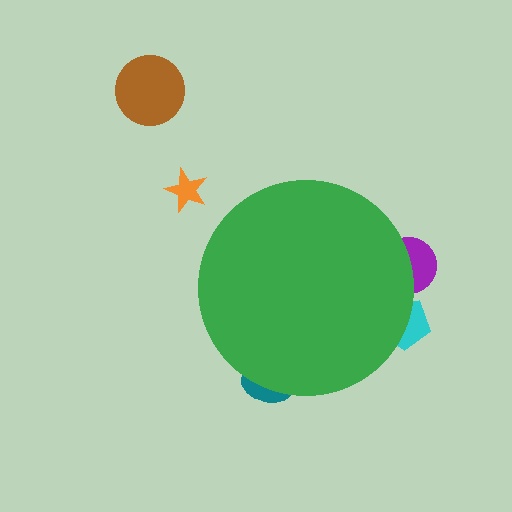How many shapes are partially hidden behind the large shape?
3 shapes are partially hidden.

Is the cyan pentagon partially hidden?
Yes, the cyan pentagon is partially hidden behind the green circle.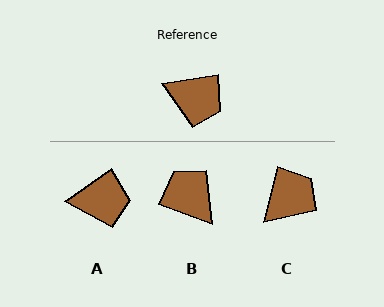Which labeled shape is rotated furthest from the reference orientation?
B, about 152 degrees away.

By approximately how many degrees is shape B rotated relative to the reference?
Approximately 152 degrees counter-clockwise.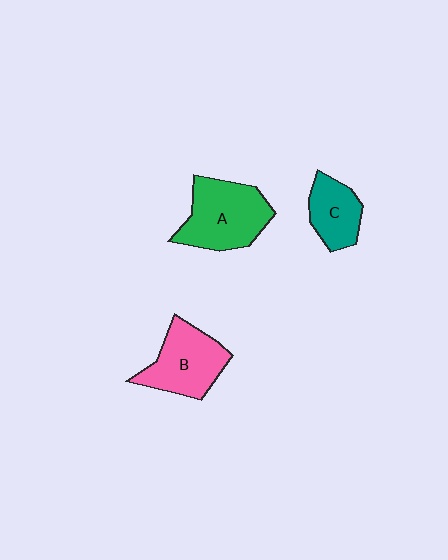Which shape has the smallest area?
Shape C (teal).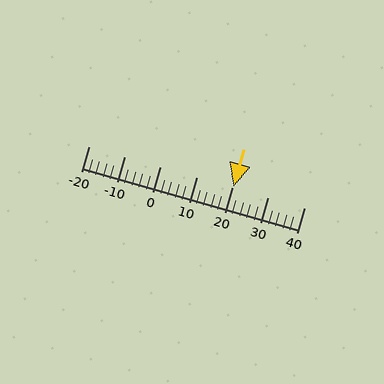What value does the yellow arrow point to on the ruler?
The yellow arrow points to approximately 20.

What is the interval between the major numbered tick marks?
The major tick marks are spaced 10 units apart.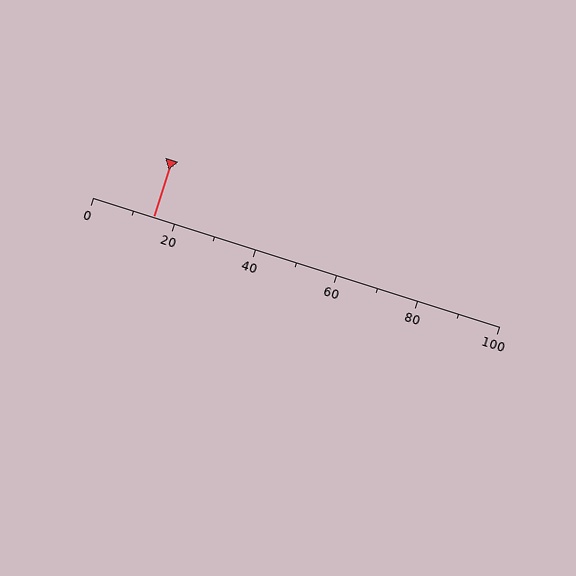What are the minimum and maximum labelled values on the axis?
The axis runs from 0 to 100.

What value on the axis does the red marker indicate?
The marker indicates approximately 15.